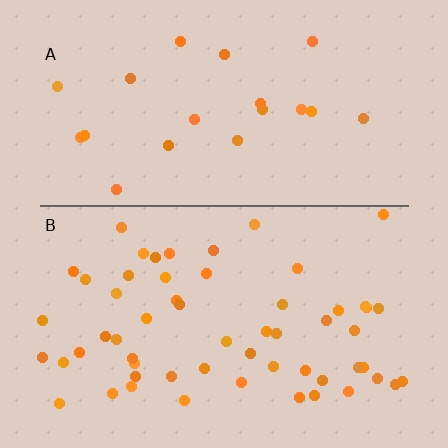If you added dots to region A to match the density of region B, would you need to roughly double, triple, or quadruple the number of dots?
Approximately triple.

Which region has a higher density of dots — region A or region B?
B (the bottom).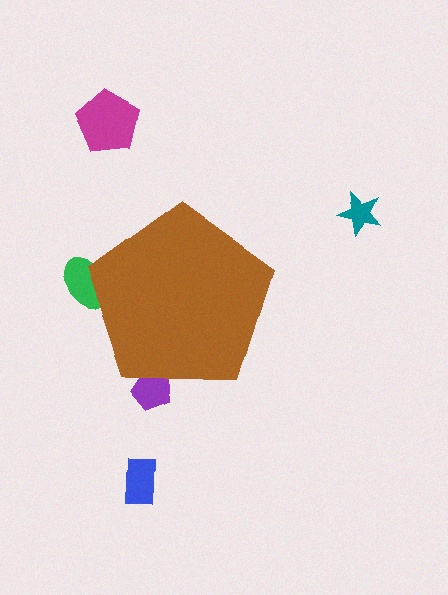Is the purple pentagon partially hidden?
Yes, the purple pentagon is partially hidden behind the brown pentagon.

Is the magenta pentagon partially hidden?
No, the magenta pentagon is fully visible.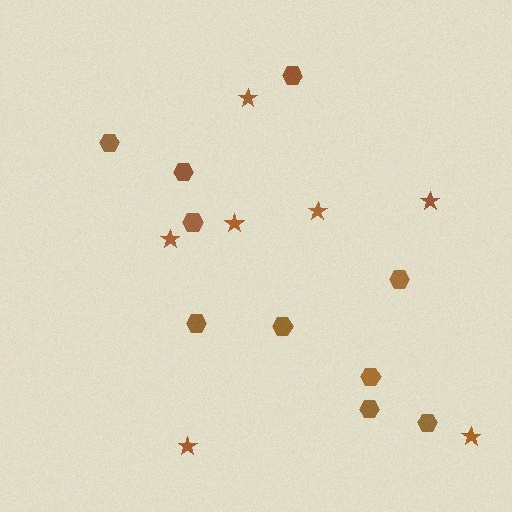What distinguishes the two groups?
There are 2 groups: one group of stars (7) and one group of hexagons (10).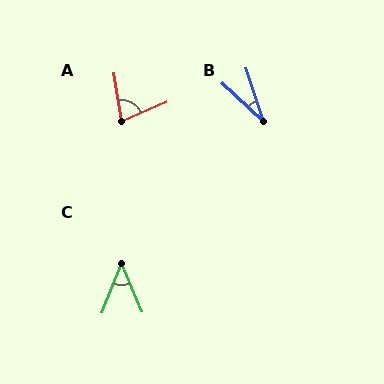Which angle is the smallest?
B, at approximately 30 degrees.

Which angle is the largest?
A, at approximately 76 degrees.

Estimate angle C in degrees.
Approximately 45 degrees.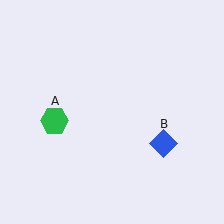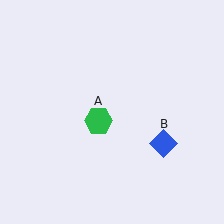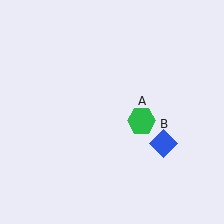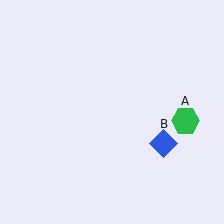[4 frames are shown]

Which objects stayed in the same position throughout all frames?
Blue diamond (object B) remained stationary.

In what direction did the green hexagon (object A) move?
The green hexagon (object A) moved right.